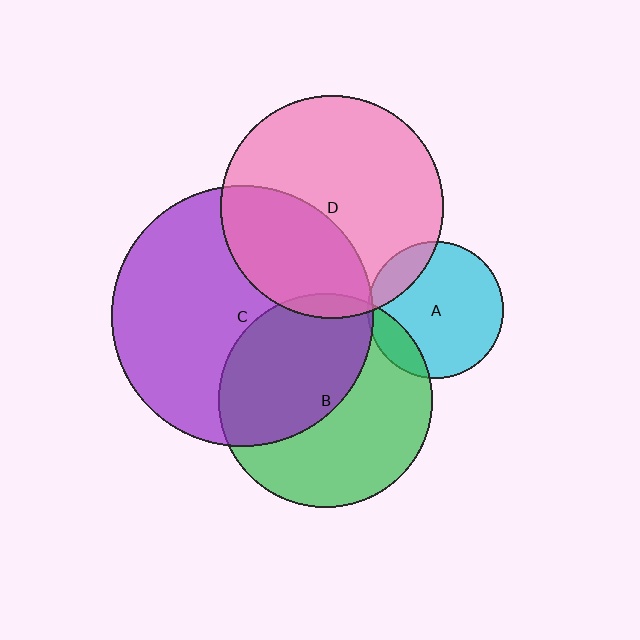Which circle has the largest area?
Circle C (purple).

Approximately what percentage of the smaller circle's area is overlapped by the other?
Approximately 35%.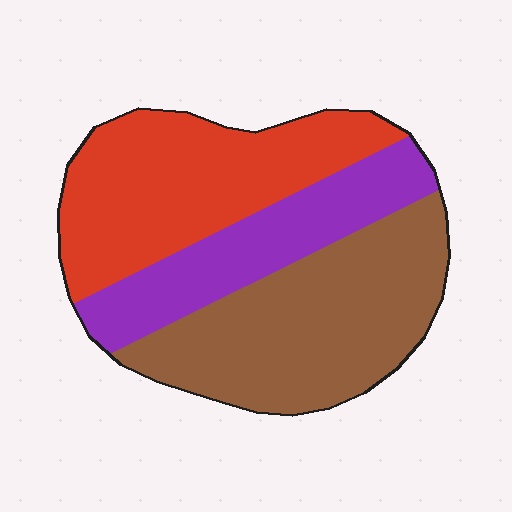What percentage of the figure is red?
Red covers 36% of the figure.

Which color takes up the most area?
Brown, at roughly 40%.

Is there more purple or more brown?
Brown.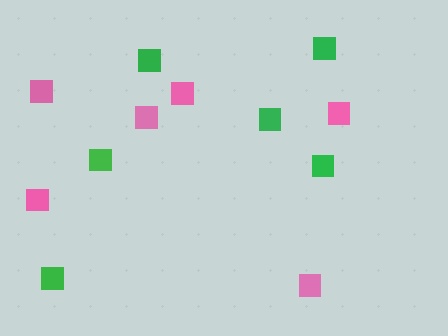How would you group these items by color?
There are 2 groups: one group of pink squares (6) and one group of green squares (6).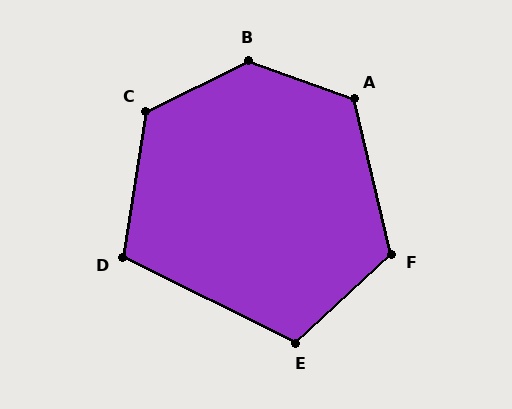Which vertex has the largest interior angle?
B, at approximately 134 degrees.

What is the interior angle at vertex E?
Approximately 111 degrees (obtuse).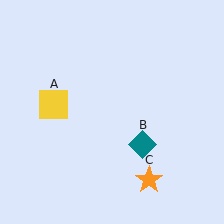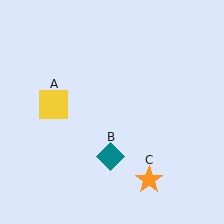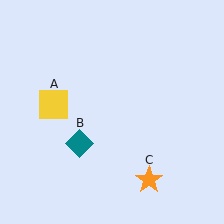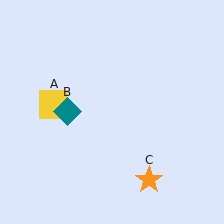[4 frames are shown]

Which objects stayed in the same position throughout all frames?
Yellow square (object A) and orange star (object C) remained stationary.